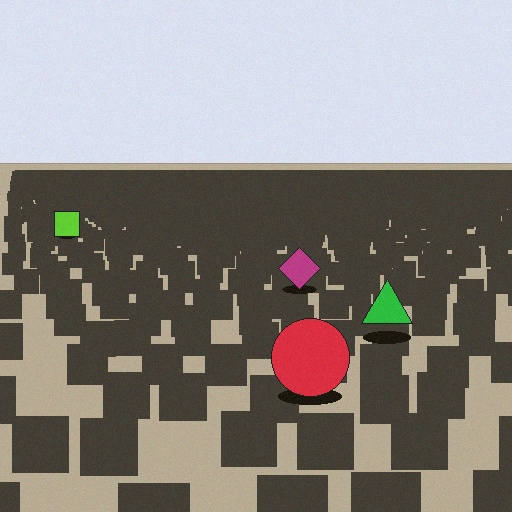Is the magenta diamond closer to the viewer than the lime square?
Yes. The magenta diamond is closer — you can tell from the texture gradient: the ground texture is coarser near it.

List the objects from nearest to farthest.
From nearest to farthest: the red circle, the green triangle, the magenta diamond, the lime square.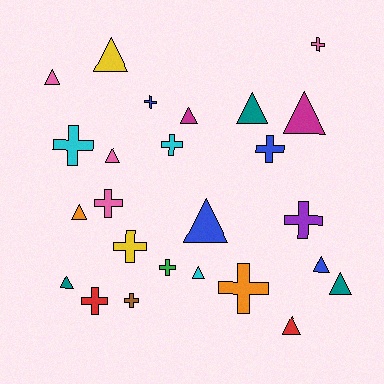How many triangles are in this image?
There are 13 triangles.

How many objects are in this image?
There are 25 objects.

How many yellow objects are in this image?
There are 2 yellow objects.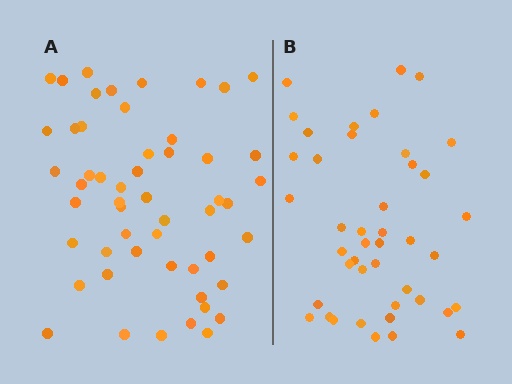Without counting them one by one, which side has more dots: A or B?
Region A (the left region) has more dots.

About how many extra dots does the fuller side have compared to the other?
Region A has roughly 10 or so more dots than region B.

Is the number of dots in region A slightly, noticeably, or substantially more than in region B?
Region A has only slightly more — the two regions are fairly close. The ratio is roughly 1.2 to 1.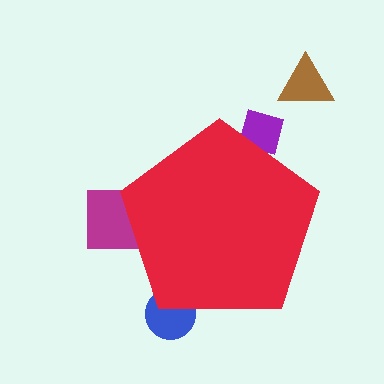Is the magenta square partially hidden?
Yes, the magenta square is partially hidden behind the red pentagon.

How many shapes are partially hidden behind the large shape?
3 shapes are partially hidden.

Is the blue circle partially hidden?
Yes, the blue circle is partially hidden behind the red pentagon.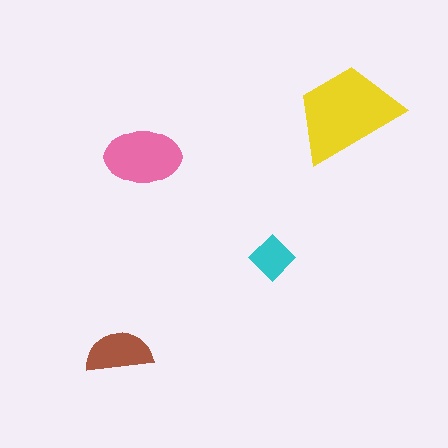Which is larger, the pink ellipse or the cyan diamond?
The pink ellipse.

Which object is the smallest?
The cyan diamond.